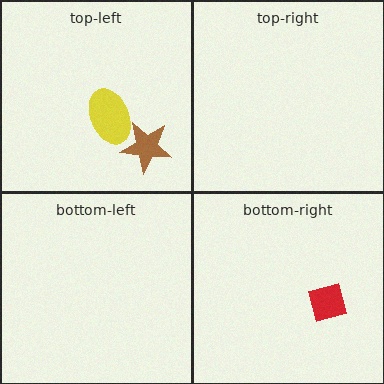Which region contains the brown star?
The top-left region.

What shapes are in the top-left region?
The yellow ellipse, the brown star.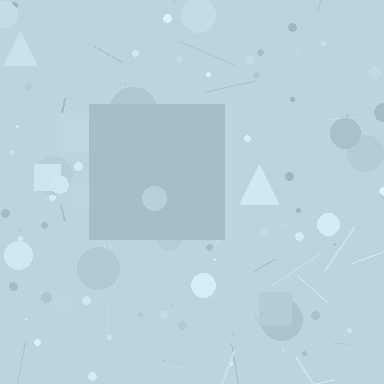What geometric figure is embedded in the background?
A square is embedded in the background.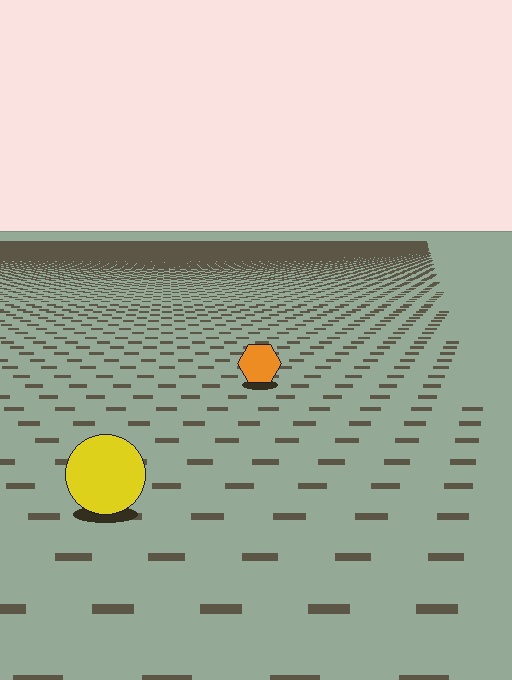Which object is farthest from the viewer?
The orange hexagon is farthest from the viewer. It appears smaller and the ground texture around it is denser.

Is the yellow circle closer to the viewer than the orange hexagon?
Yes. The yellow circle is closer — you can tell from the texture gradient: the ground texture is coarser near it.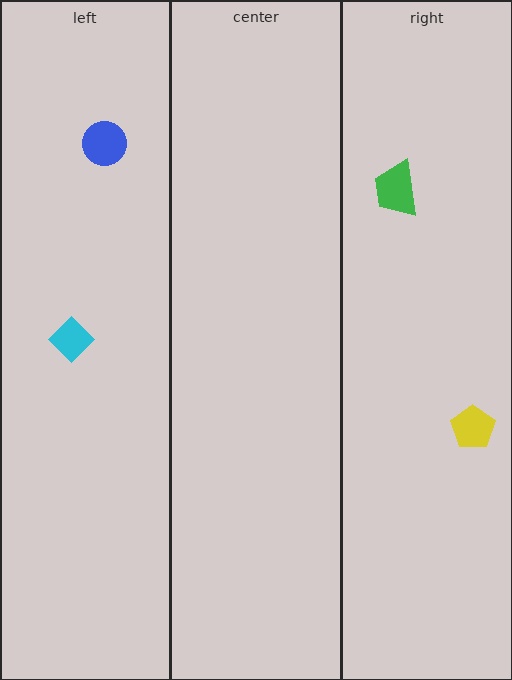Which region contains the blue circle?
The left region.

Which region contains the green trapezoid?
The right region.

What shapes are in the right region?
The yellow pentagon, the green trapezoid.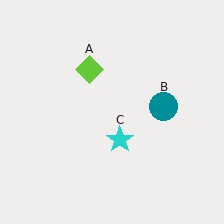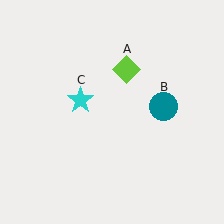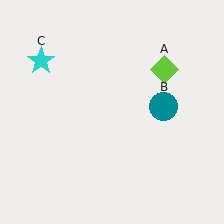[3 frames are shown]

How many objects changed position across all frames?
2 objects changed position: lime diamond (object A), cyan star (object C).